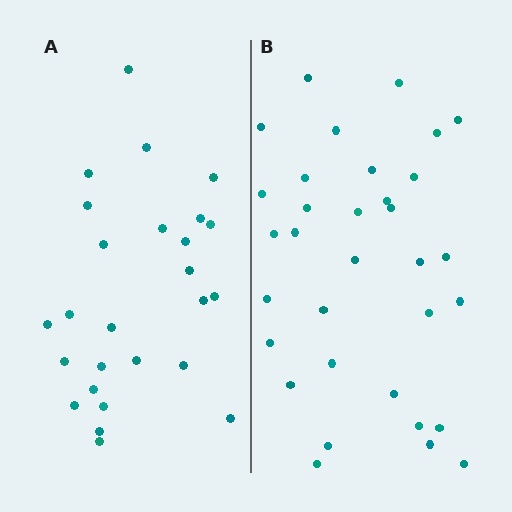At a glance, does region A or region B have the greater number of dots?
Region B (the right region) has more dots.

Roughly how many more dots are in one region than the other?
Region B has roughly 8 or so more dots than region A.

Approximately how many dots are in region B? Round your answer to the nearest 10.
About 30 dots. (The exact count is 33, which rounds to 30.)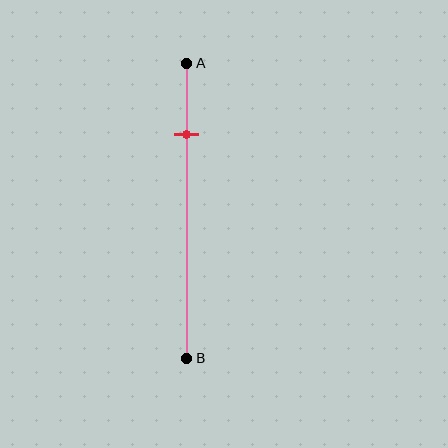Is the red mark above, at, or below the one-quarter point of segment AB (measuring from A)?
The red mark is approximately at the one-quarter point of segment AB.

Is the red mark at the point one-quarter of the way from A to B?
Yes, the mark is approximately at the one-quarter point.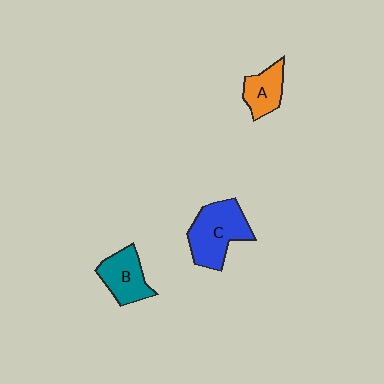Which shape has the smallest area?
Shape A (orange).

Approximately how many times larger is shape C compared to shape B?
Approximately 1.4 times.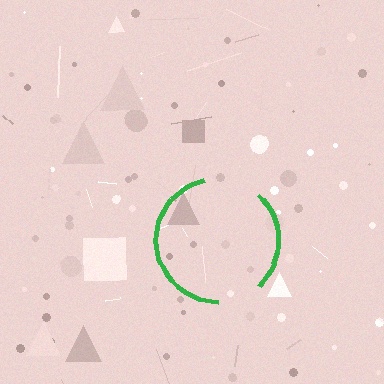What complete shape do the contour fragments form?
The contour fragments form a circle.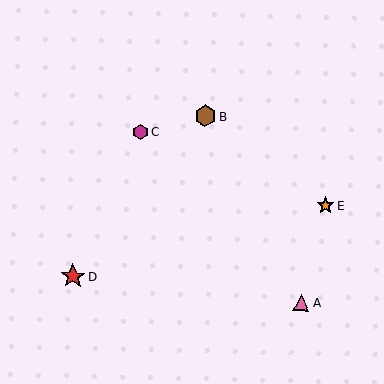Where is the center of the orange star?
The center of the orange star is at (325, 205).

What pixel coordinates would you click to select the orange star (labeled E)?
Click at (325, 205) to select the orange star E.